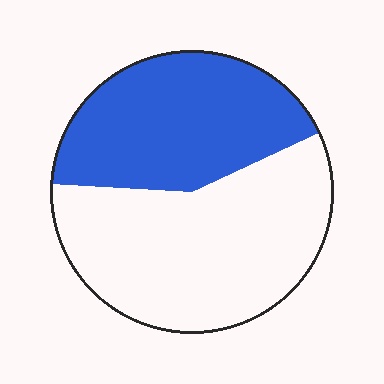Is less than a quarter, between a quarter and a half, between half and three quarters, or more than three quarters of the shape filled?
Between a quarter and a half.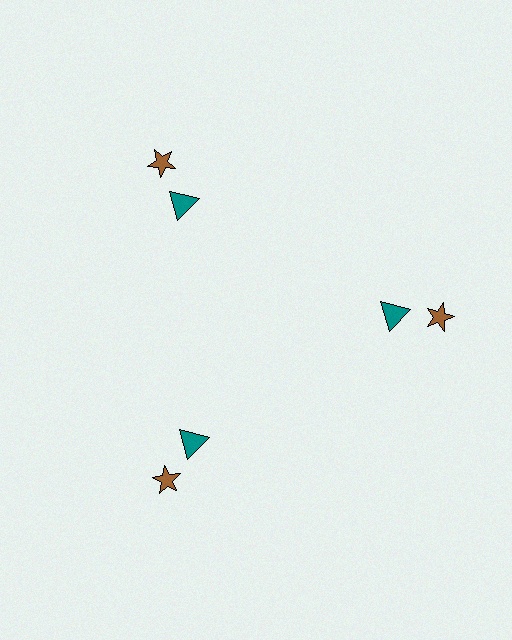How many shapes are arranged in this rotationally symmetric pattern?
There are 6 shapes, arranged in 3 groups of 2.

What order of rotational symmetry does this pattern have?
This pattern has 3-fold rotational symmetry.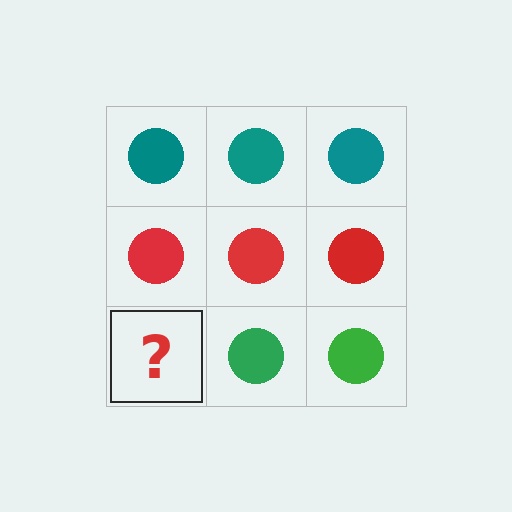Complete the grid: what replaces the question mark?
The question mark should be replaced with a green circle.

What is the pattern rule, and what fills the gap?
The rule is that each row has a consistent color. The gap should be filled with a green circle.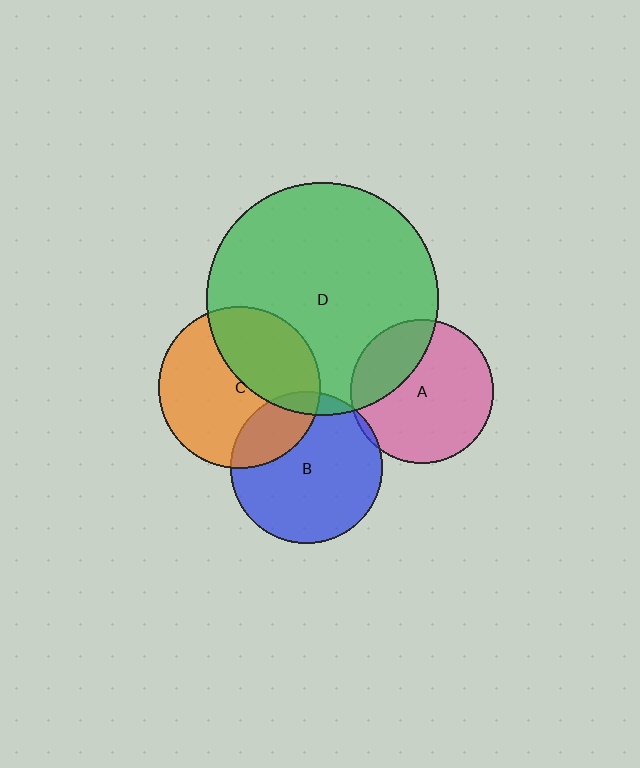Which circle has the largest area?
Circle D (green).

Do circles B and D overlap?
Yes.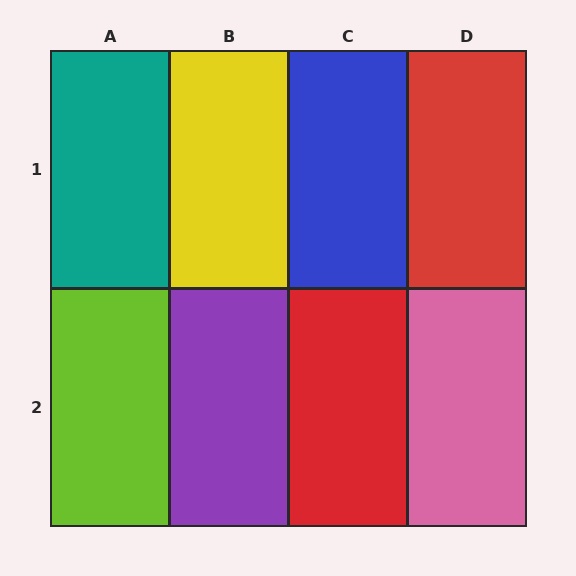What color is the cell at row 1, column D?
Red.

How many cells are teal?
1 cell is teal.